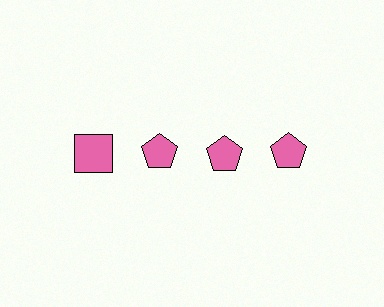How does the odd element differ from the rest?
It has a different shape: square instead of pentagon.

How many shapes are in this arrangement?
There are 4 shapes arranged in a grid pattern.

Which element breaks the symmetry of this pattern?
The pink square in the top row, leftmost column breaks the symmetry. All other shapes are pink pentagons.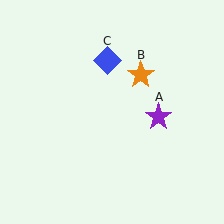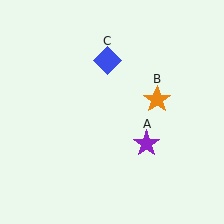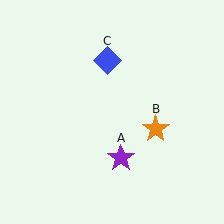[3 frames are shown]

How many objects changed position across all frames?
2 objects changed position: purple star (object A), orange star (object B).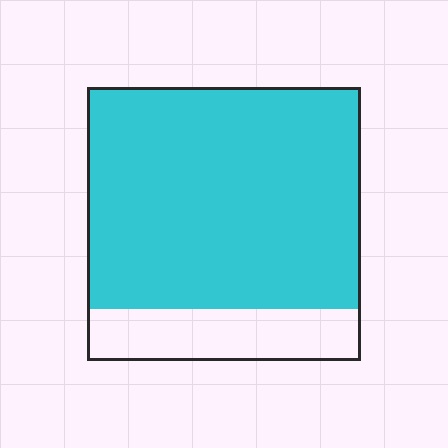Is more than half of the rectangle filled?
Yes.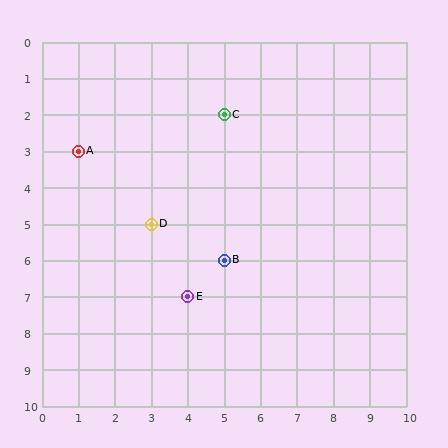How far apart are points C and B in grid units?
Points C and B are 4 rows apart.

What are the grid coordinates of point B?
Point B is at grid coordinates (5, 6).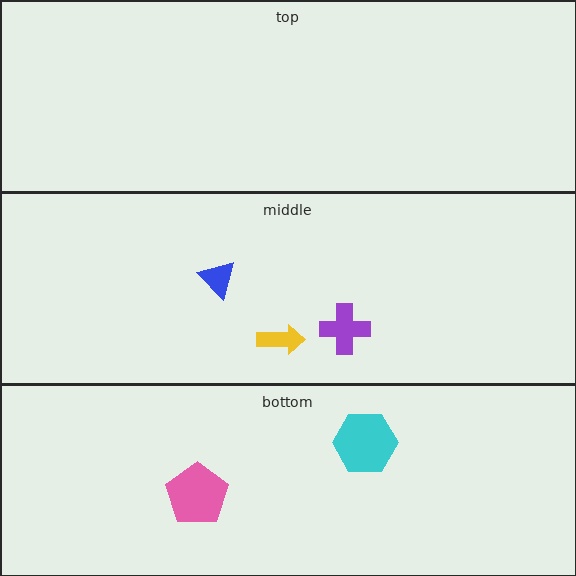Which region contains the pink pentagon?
The bottom region.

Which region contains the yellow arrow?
The middle region.